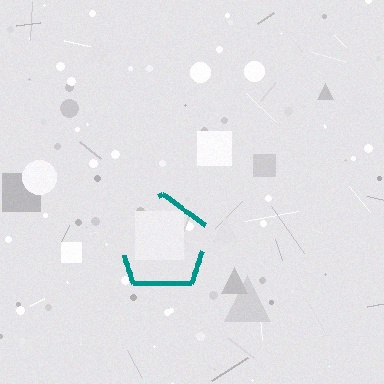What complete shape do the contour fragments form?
The contour fragments form a pentagon.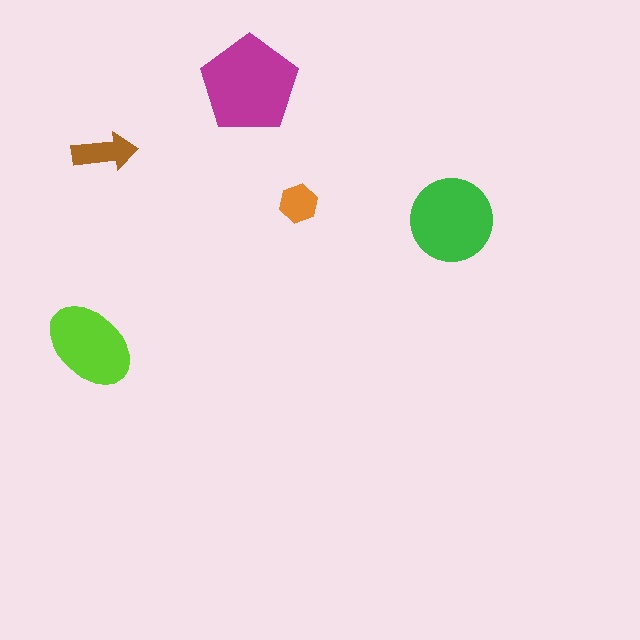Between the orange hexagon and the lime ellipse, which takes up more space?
The lime ellipse.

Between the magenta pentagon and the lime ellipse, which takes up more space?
The magenta pentagon.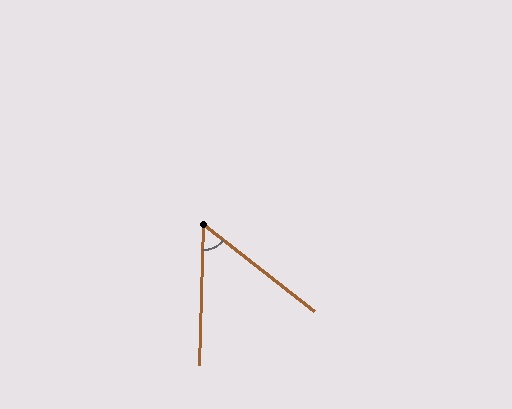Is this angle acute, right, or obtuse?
It is acute.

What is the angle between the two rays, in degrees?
Approximately 53 degrees.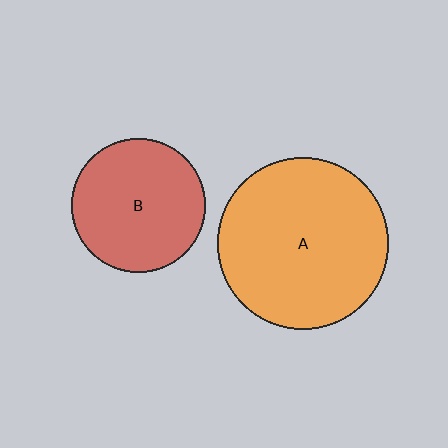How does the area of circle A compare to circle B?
Approximately 1.6 times.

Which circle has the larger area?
Circle A (orange).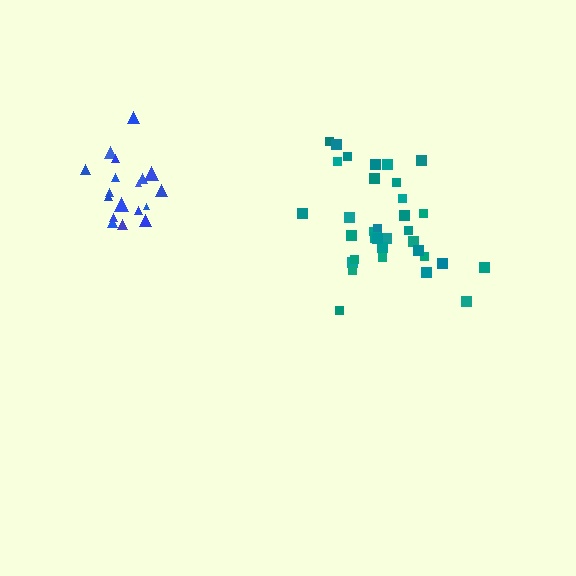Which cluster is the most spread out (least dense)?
Blue.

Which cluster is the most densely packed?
Teal.